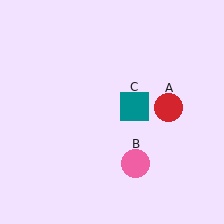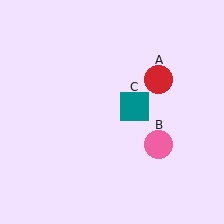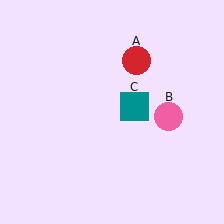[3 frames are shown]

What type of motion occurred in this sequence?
The red circle (object A), pink circle (object B) rotated counterclockwise around the center of the scene.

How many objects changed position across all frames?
2 objects changed position: red circle (object A), pink circle (object B).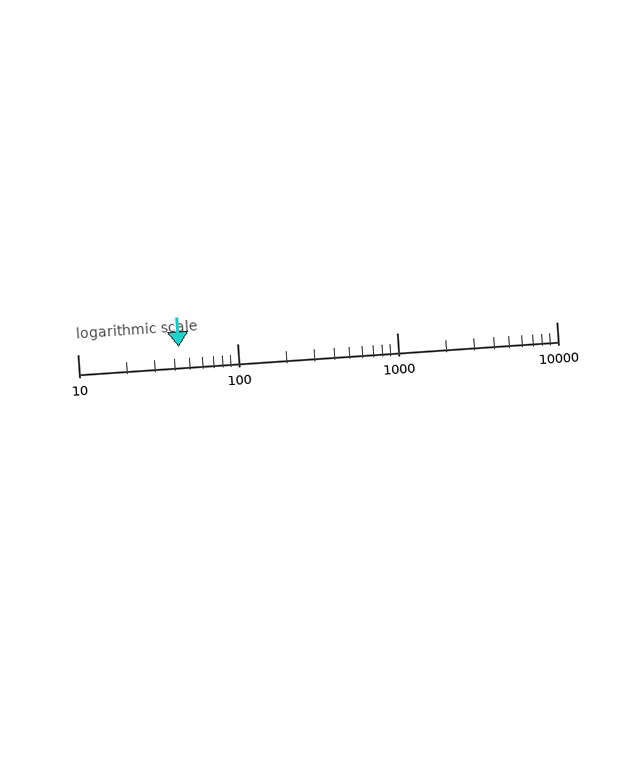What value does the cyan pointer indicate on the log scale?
The pointer indicates approximately 43.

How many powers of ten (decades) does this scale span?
The scale spans 3 decades, from 10 to 10000.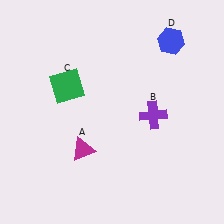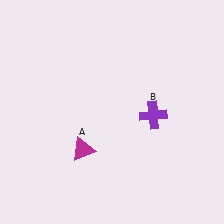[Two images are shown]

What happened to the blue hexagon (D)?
The blue hexagon (D) was removed in Image 2. It was in the top-right area of Image 1.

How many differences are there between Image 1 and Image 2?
There are 2 differences between the two images.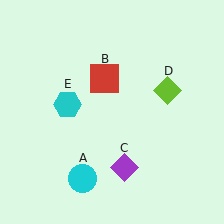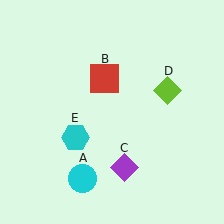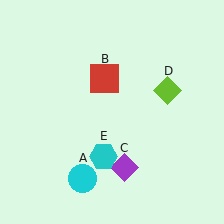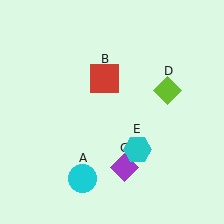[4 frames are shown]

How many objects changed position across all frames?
1 object changed position: cyan hexagon (object E).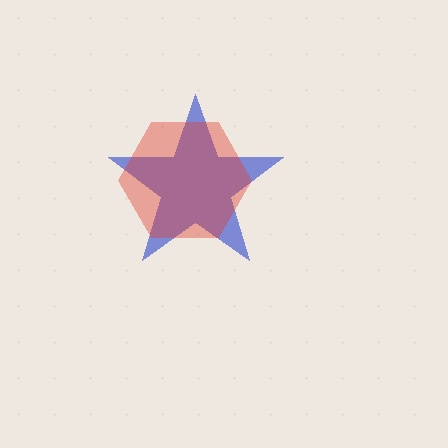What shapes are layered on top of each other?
The layered shapes are: a blue star, a red hexagon.